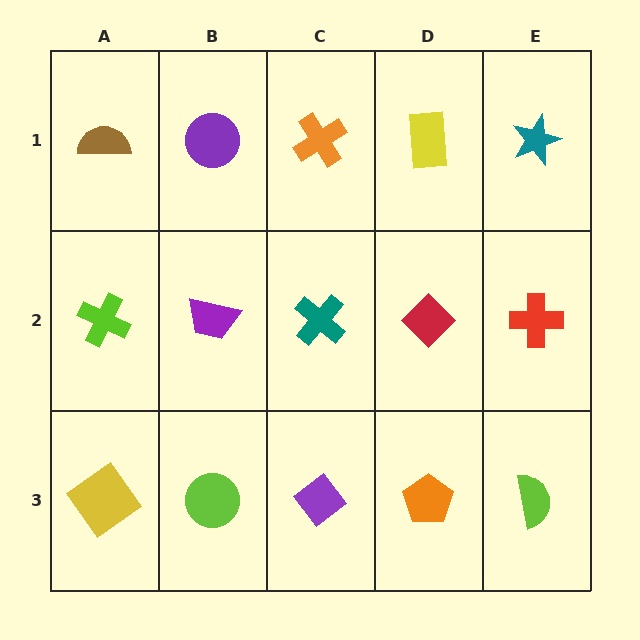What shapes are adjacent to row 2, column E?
A teal star (row 1, column E), a lime semicircle (row 3, column E), a red diamond (row 2, column D).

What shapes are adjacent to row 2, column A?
A brown semicircle (row 1, column A), a yellow diamond (row 3, column A), a purple trapezoid (row 2, column B).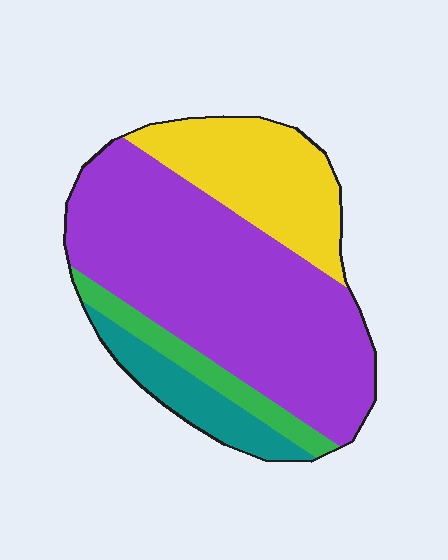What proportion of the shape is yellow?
Yellow covers 23% of the shape.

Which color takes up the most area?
Purple, at roughly 60%.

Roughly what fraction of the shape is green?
Green takes up about one tenth (1/10) of the shape.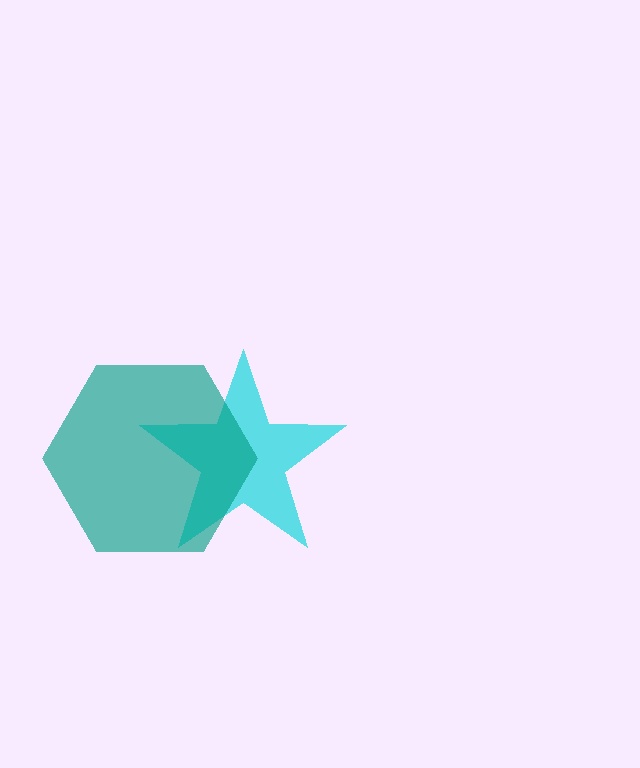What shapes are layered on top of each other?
The layered shapes are: a cyan star, a teal hexagon.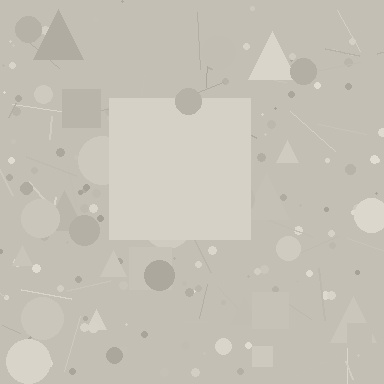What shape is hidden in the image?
A square is hidden in the image.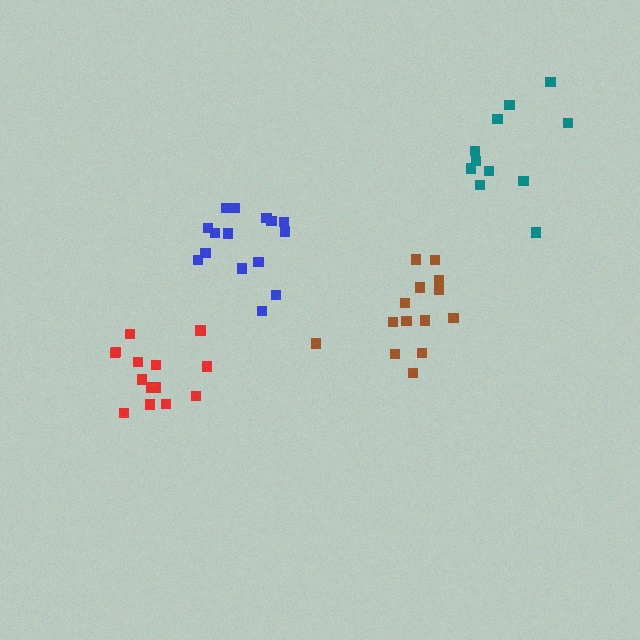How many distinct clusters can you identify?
There are 4 distinct clusters.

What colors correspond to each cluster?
The clusters are colored: blue, brown, teal, red.